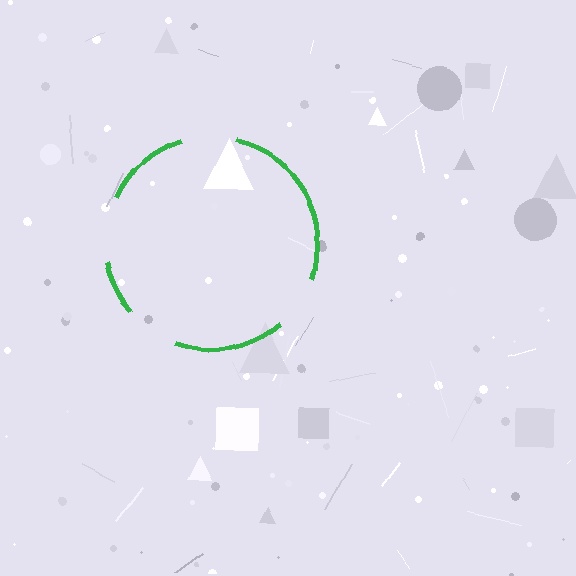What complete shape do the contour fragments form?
The contour fragments form a circle.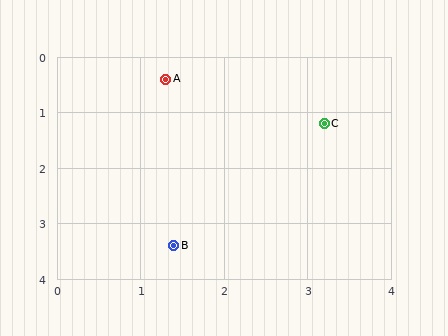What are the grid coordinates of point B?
Point B is at approximately (1.4, 3.4).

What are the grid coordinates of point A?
Point A is at approximately (1.3, 0.4).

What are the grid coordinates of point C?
Point C is at approximately (3.2, 1.2).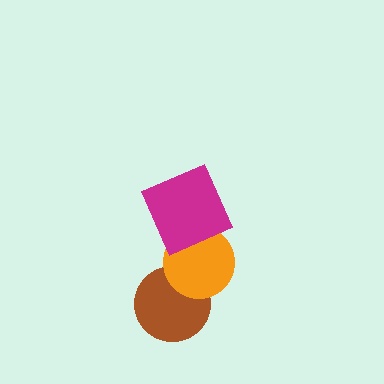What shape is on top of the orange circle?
The magenta square is on top of the orange circle.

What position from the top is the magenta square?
The magenta square is 1st from the top.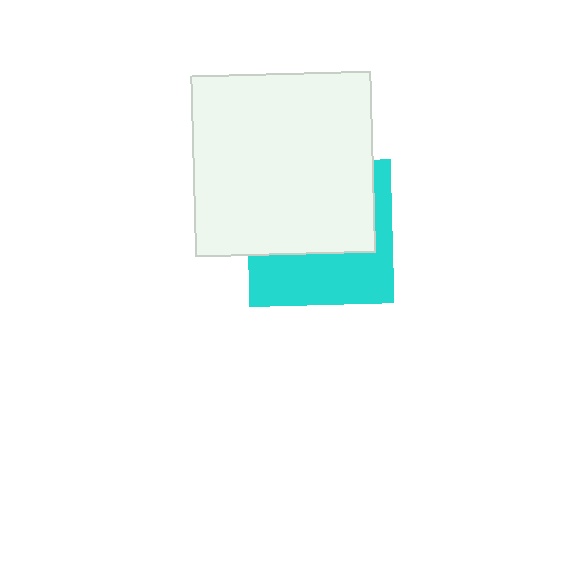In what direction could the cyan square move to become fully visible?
The cyan square could move down. That would shift it out from behind the white square entirely.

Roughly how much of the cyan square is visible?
A small part of it is visible (roughly 42%).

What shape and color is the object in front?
The object in front is a white square.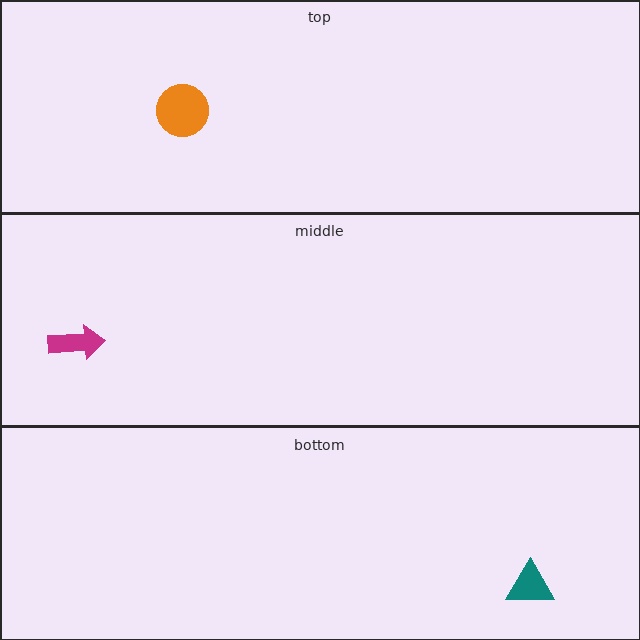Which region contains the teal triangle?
The bottom region.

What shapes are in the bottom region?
The teal triangle.